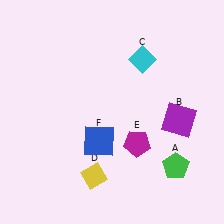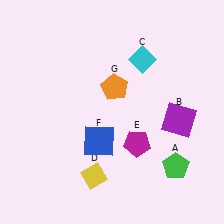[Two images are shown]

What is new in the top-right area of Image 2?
An orange pentagon (G) was added in the top-right area of Image 2.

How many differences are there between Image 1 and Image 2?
There is 1 difference between the two images.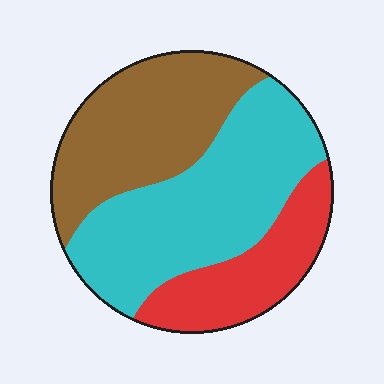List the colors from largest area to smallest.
From largest to smallest: cyan, brown, red.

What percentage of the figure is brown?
Brown takes up about one third (1/3) of the figure.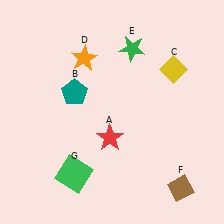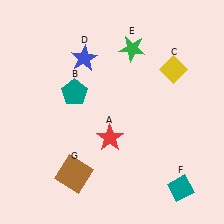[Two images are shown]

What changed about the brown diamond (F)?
In Image 1, F is brown. In Image 2, it changed to teal.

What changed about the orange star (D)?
In Image 1, D is orange. In Image 2, it changed to blue.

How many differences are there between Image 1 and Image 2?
There are 3 differences between the two images.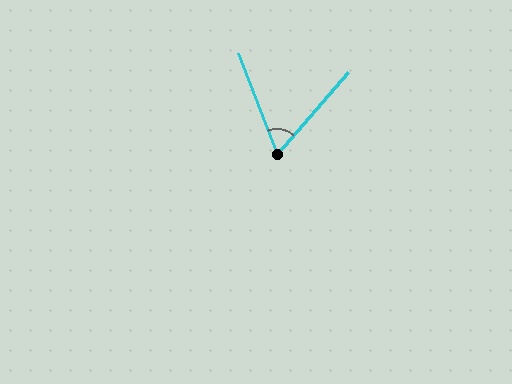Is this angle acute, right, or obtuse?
It is acute.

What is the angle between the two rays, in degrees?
Approximately 63 degrees.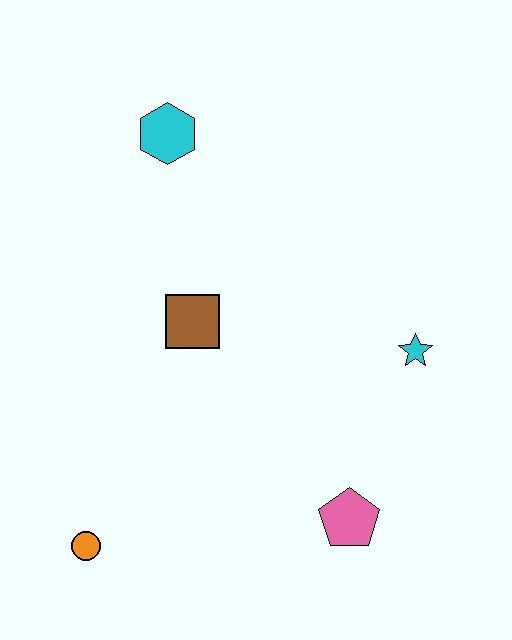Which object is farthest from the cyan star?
The orange circle is farthest from the cyan star.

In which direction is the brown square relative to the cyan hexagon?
The brown square is below the cyan hexagon.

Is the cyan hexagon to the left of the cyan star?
Yes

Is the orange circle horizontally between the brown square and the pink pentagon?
No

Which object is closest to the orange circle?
The brown square is closest to the orange circle.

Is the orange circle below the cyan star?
Yes